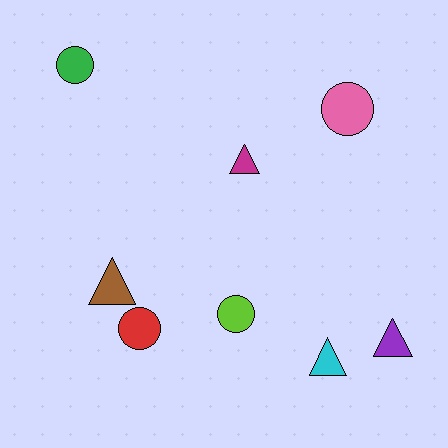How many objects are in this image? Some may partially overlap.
There are 8 objects.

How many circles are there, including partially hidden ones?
There are 4 circles.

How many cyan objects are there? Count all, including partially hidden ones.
There is 1 cyan object.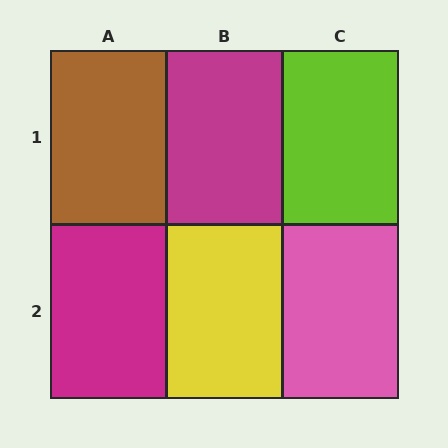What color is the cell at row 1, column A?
Brown.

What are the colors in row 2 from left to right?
Magenta, yellow, pink.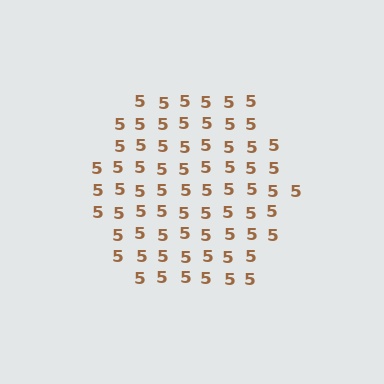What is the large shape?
The large shape is a hexagon.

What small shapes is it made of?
It is made of small digit 5's.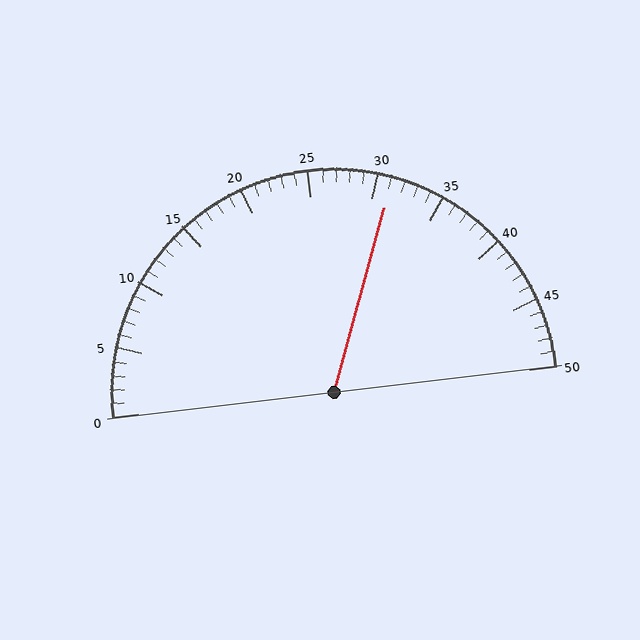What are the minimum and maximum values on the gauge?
The gauge ranges from 0 to 50.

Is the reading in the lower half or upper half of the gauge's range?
The reading is in the upper half of the range (0 to 50).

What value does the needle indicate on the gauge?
The needle indicates approximately 31.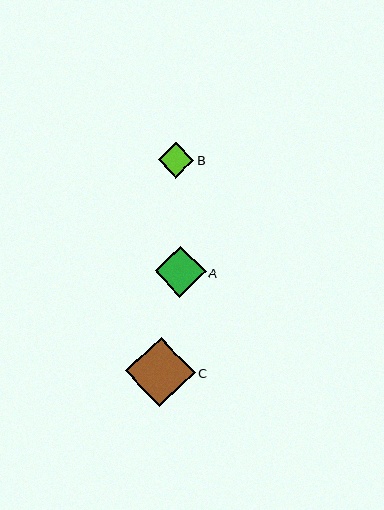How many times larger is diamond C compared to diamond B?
Diamond C is approximately 2.0 times the size of diamond B.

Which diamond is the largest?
Diamond C is the largest with a size of approximately 69 pixels.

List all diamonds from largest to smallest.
From largest to smallest: C, A, B.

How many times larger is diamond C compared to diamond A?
Diamond C is approximately 1.4 times the size of diamond A.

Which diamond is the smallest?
Diamond B is the smallest with a size of approximately 35 pixels.